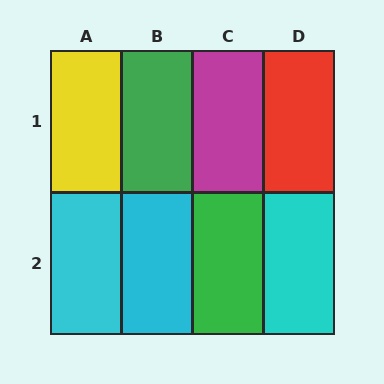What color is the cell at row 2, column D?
Cyan.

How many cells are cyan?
3 cells are cyan.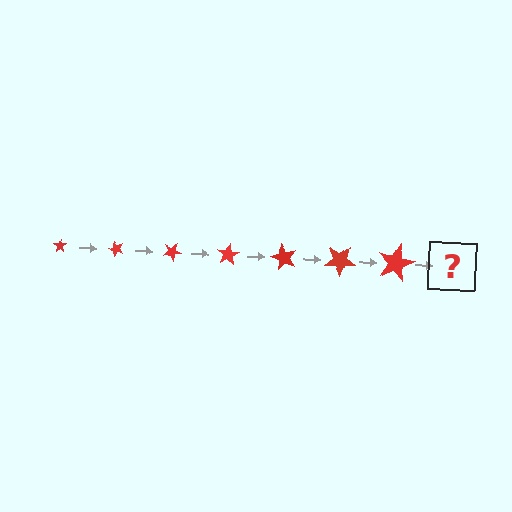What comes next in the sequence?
The next element should be a star, larger than the previous one and rotated 350 degrees from the start.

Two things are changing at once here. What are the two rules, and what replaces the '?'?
The two rules are that the star grows larger each step and it rotates 50 degrees each step. The '?' should be a star, larger than the previous one and rotated 350 degrees from the start.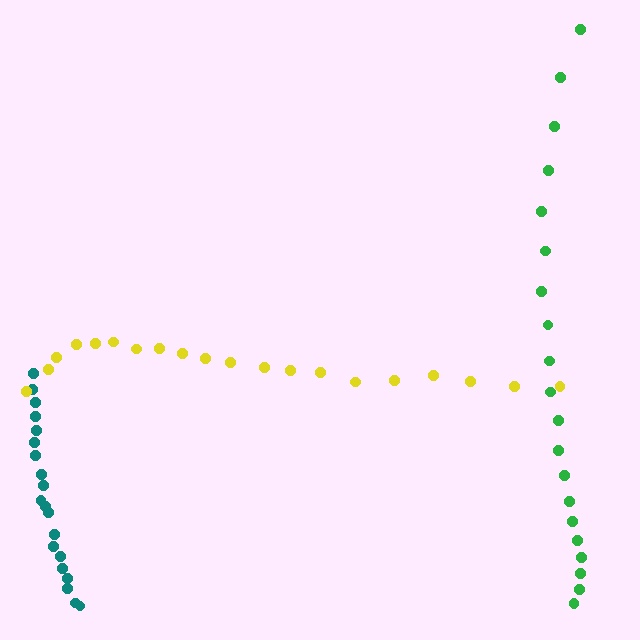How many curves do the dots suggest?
There are 3 distinct paths.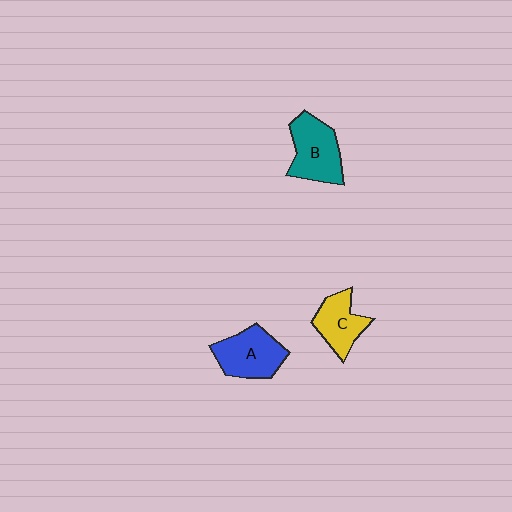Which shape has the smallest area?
Shape C (yellow).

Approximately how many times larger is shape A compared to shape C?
Approximately 1.3 times.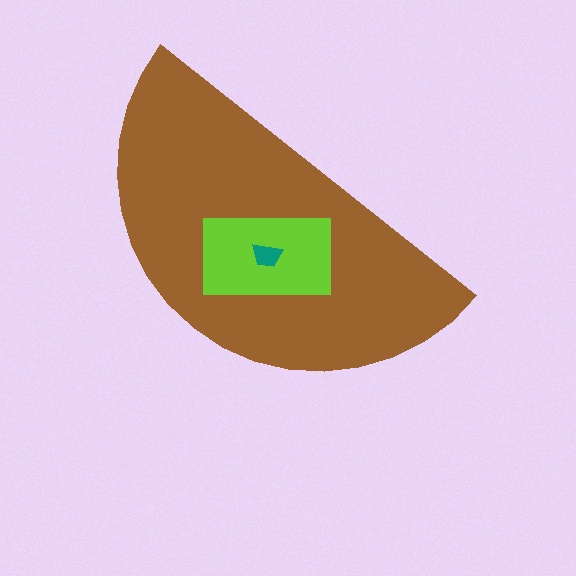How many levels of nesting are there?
3.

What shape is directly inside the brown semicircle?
The lime rectangle.